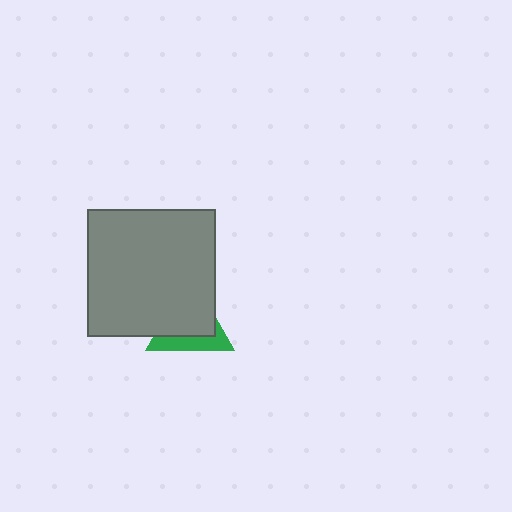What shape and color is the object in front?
The object in front is a gray square.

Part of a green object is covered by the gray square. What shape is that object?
It is a triangle.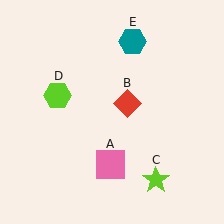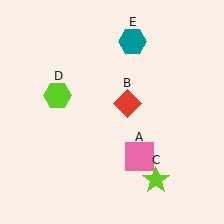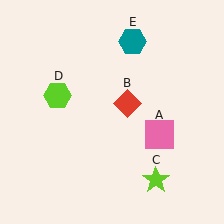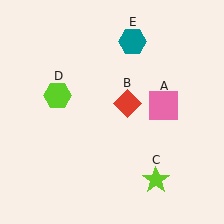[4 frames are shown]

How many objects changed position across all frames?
1 object changed position: pink square (object A).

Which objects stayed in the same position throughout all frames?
Red diamond (object B) and lime star (object C) and lime hexagon (object D) and teal hexagon (object E) remained stationary.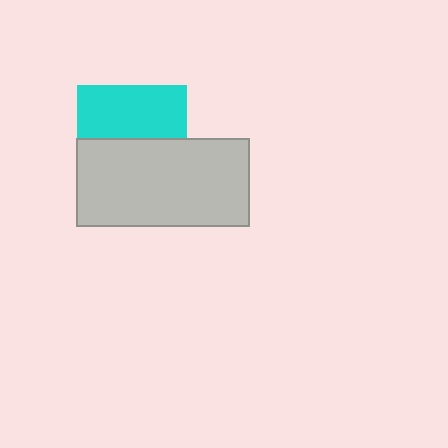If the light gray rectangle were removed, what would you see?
You would see the complete cyan square.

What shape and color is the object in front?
The object in front is a light gray rectangle.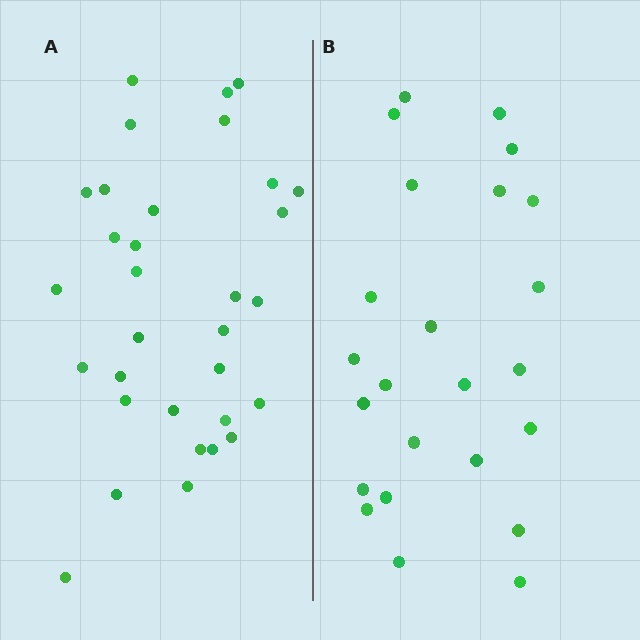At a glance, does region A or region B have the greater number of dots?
Region A (the left region) has more dots.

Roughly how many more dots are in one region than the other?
Region A has roughly 8 or so more dots than region B.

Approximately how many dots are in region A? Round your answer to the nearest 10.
About 30 dots. (The exact count is 32, which rounds to 30.)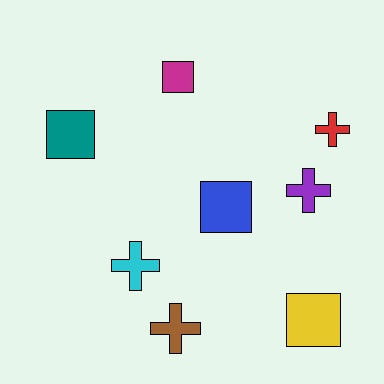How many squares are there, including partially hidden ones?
There are 4 squares.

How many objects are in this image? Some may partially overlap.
There are 8 objects.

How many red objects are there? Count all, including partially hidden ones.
There is 1 red object.